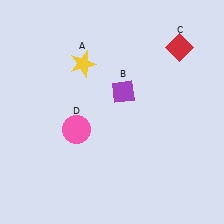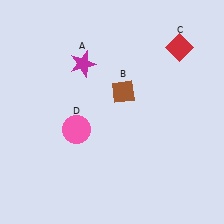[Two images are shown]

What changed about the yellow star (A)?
In Image 1, A is yellow. In Image 2, it changed to magenta.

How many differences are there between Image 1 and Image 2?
There are 2 differences between the two images.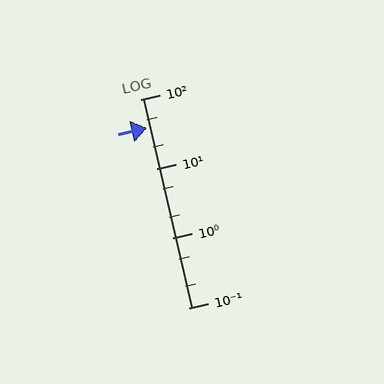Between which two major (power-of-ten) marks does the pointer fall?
The pointer is between 10 and 100.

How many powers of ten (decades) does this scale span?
The scale spans 3 decades, from 0.1 to 100.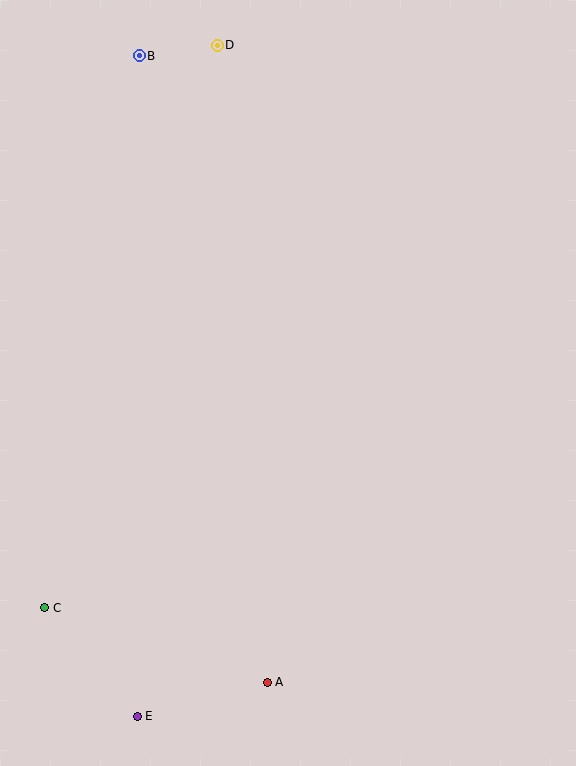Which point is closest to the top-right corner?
Point D is closest to the top-right corner.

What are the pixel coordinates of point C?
Point C is at (44, 608).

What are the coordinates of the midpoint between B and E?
The midpoint between B and E is at (138, 386).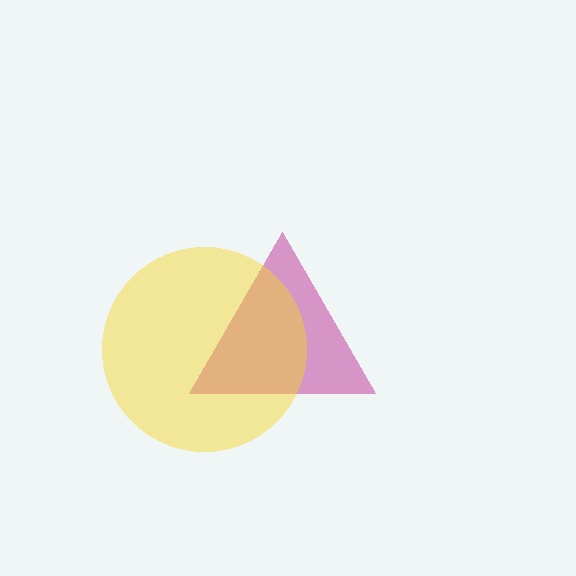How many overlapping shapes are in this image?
There are 2 overlapping shapes in the image.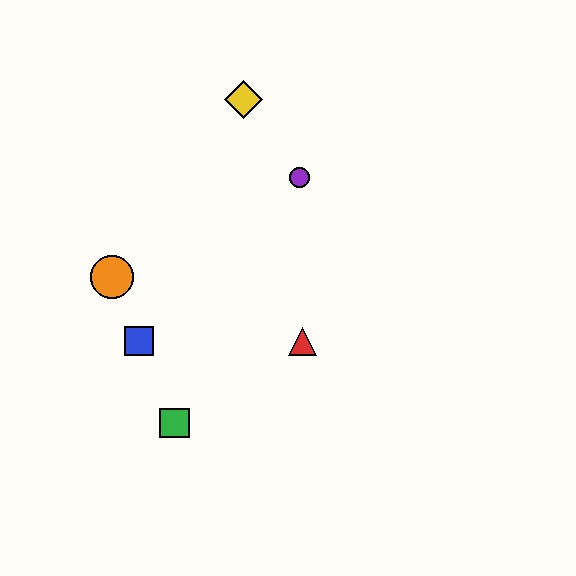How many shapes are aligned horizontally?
2 shapes (the red triangle, the blue square) are aligned horizontally.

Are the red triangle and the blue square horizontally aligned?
Yes, both are at y≈341.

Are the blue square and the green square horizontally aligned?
No, the blue square is at y≈341 and the green square is at y≈423.